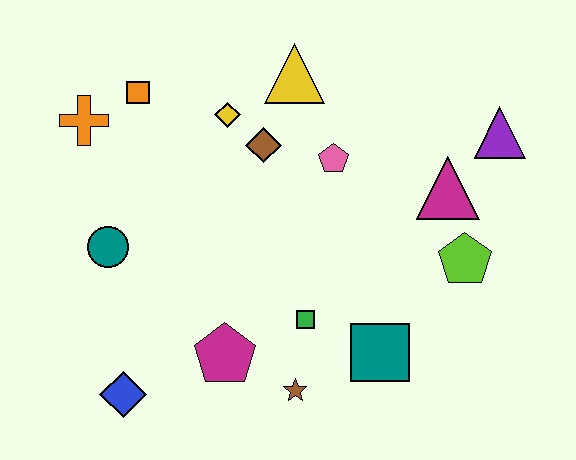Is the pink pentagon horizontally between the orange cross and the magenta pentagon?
No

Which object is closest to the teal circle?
The orange cross is closest to the teal circle.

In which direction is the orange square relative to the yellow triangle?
The orange square is to the left of the yellow triangle.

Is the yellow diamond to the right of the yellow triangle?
No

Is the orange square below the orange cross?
No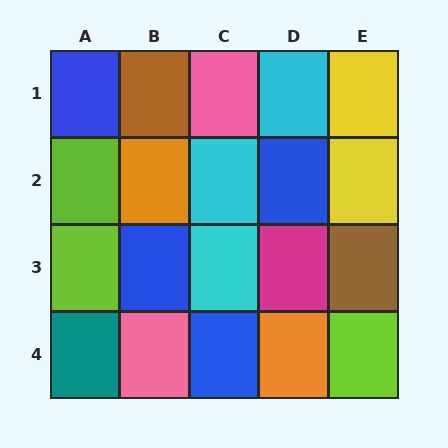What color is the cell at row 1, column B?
Brown.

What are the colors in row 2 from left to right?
Lime, orange, cyan, blue, yellow.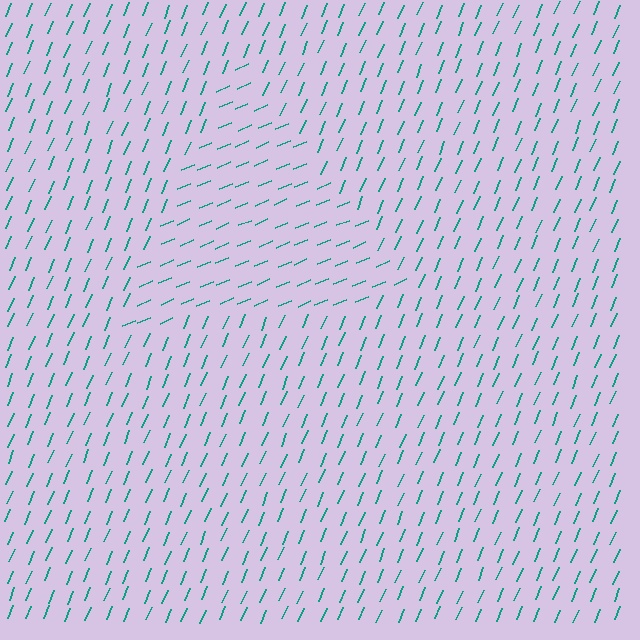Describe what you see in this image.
The image is filled with small teal line segments. A triangle region in the image has lines oriented differently from the surrounding lines, creating a visible texture boundary.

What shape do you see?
I see a triangle.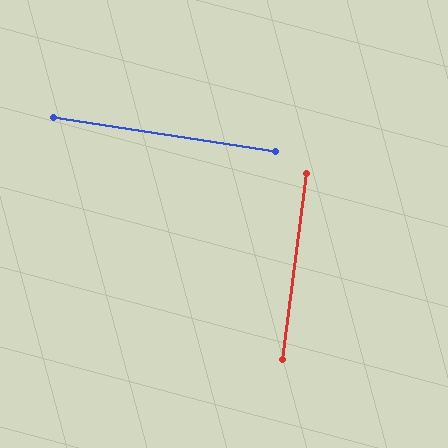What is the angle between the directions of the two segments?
Approximately 89 degrees.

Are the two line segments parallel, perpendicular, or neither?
Perpendicular — they meet at approximately 89°.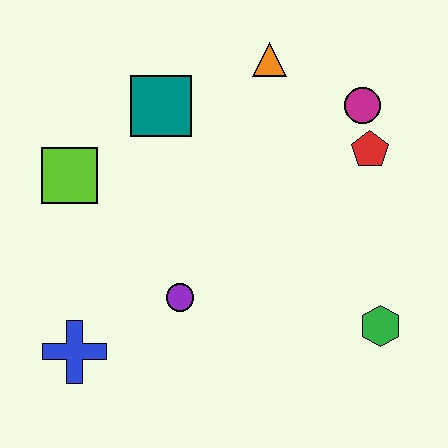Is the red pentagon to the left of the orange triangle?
No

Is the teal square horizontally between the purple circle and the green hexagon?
No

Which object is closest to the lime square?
The teal square is closest to the lime square.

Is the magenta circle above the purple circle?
Yes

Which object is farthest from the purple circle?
The magenta circle is farthest from the purple circle.